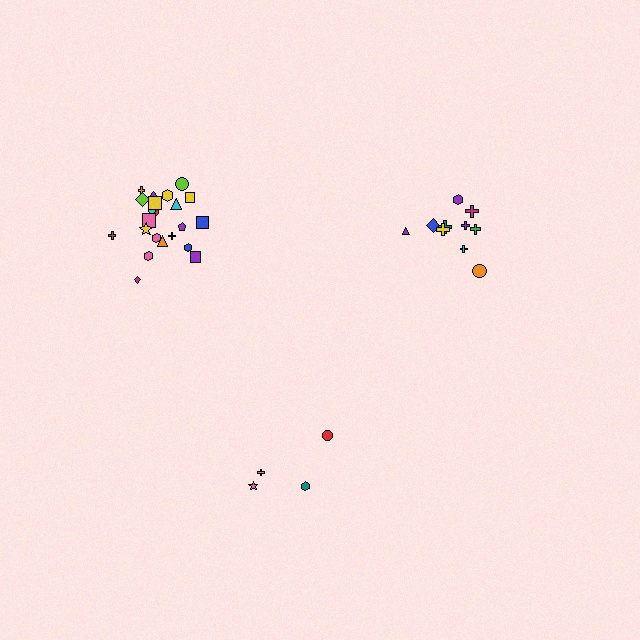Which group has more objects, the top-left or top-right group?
The top-left group.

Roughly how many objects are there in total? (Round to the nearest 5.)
Roughly 35 objects in total.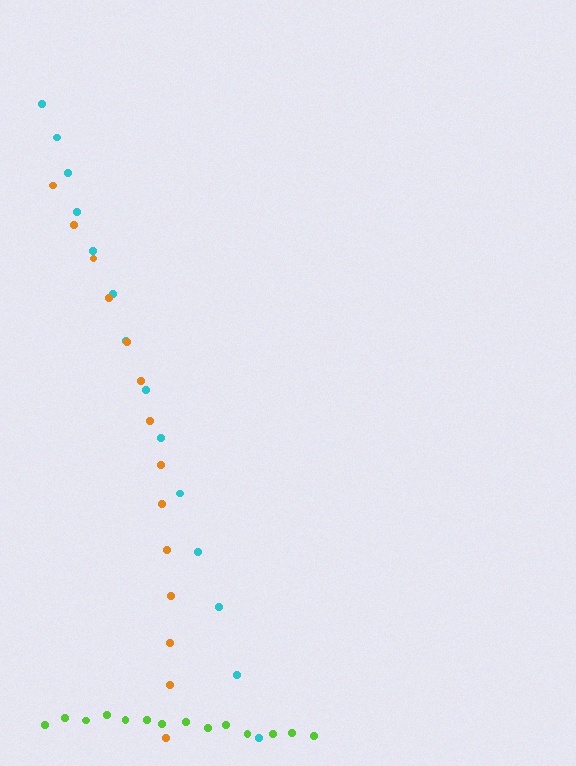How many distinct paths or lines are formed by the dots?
There are 3 distinct paths.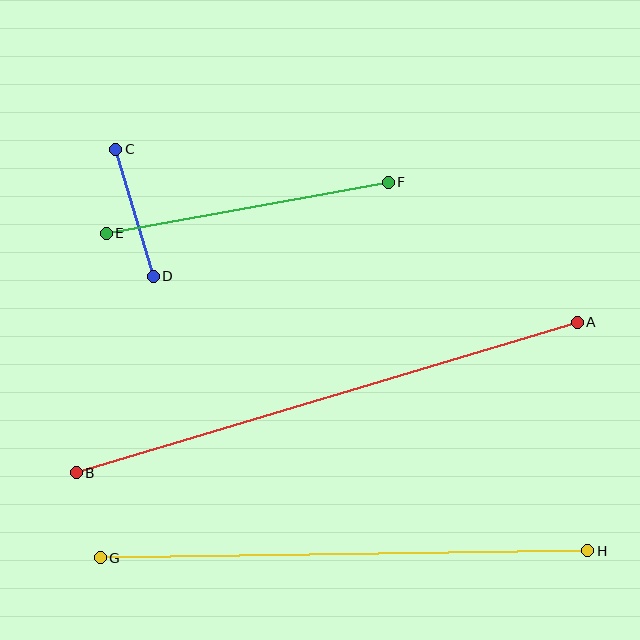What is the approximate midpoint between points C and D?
The midpoint is at approximately (135, 213) pixels.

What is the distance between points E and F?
The distance is approximately 287 pixels.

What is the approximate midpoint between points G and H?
The midpoint is at approximately (344, 554) pixels.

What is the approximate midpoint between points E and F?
The midpoint is at approximately (247, 208) pixels.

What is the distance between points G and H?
The distance is approximately 488 pixels.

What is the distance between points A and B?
The distance is approximately 523 pixels.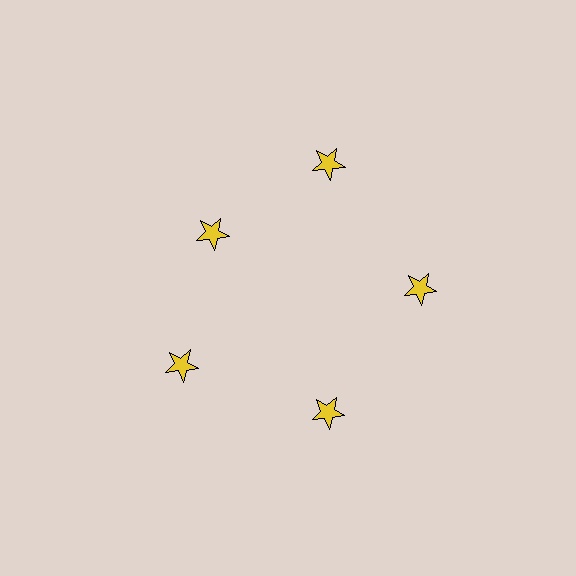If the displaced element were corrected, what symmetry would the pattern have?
It would have 5-fold rotational symmetry — the pattern would map onto itself every 72 degrees.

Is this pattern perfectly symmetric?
No. The 5 yellow stars are arranged in a ring, but one element near the 10 o'clock position is pulled inward toward the center, breaking the 5-fold rotational symmetry.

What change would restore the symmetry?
The symmetry would be restored by moving it outward, back onto the ring so that all 5 stars sit at equal angles and equal distance from the center.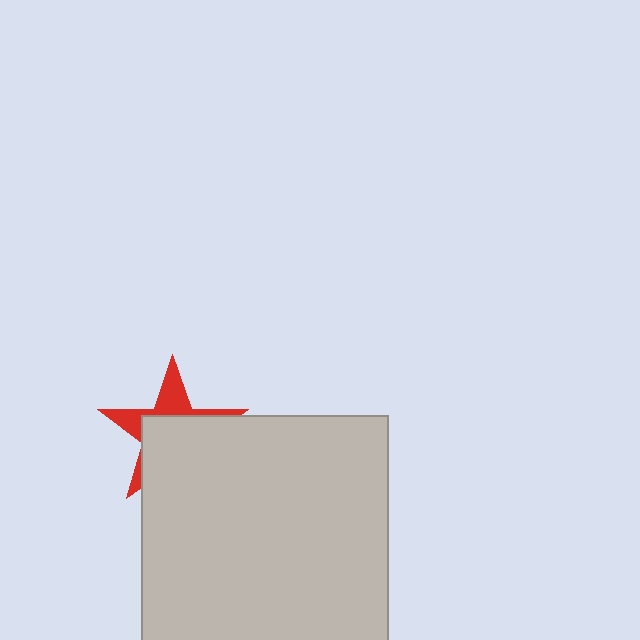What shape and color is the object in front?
The object in front is a light gray square.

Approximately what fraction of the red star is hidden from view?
Roughly 63% of the red star is hidden behind the light gray square.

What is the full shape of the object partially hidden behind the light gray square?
The partially hidden object is a red star.